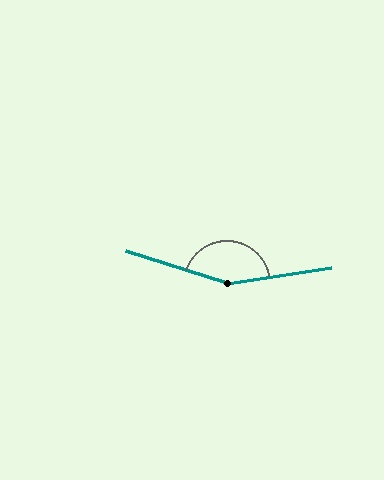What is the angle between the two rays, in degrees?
Approximately 153 degrees.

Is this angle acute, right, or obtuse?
It is obtuse.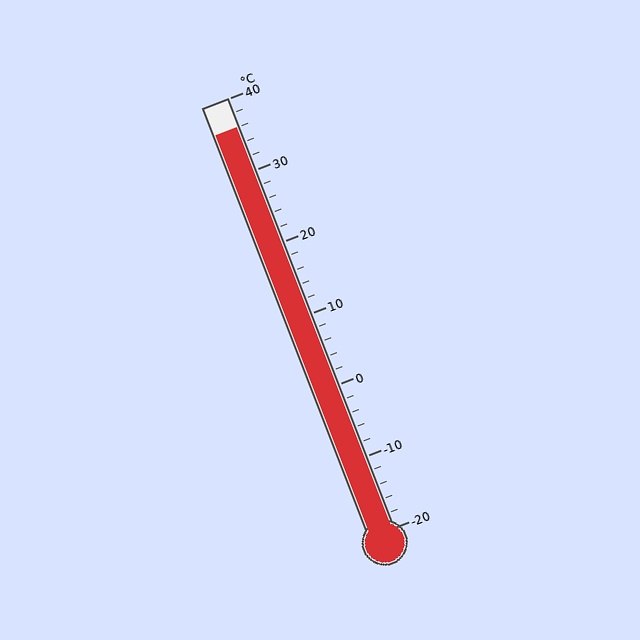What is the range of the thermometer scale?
The thermometer scale ranges from -20°C to 40°C.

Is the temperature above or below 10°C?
The temperature is above 10°C.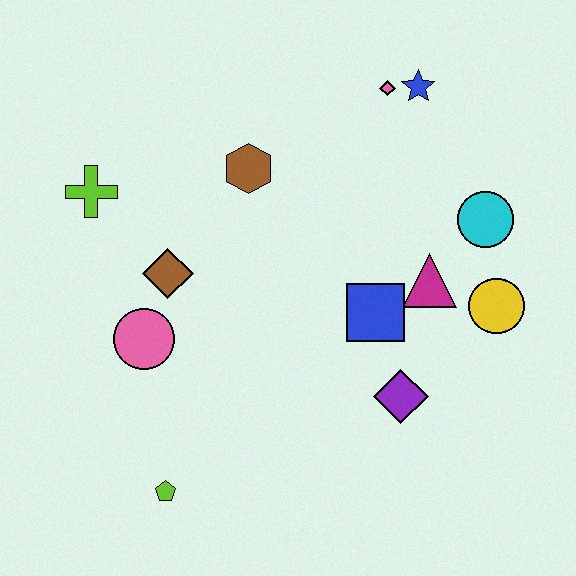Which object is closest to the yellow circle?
The magenta triangle is closest to the yellow circle.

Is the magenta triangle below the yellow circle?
No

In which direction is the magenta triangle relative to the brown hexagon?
The magenta triangle is to the right of the brown hexagon.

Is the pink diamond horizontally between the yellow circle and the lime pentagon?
Yes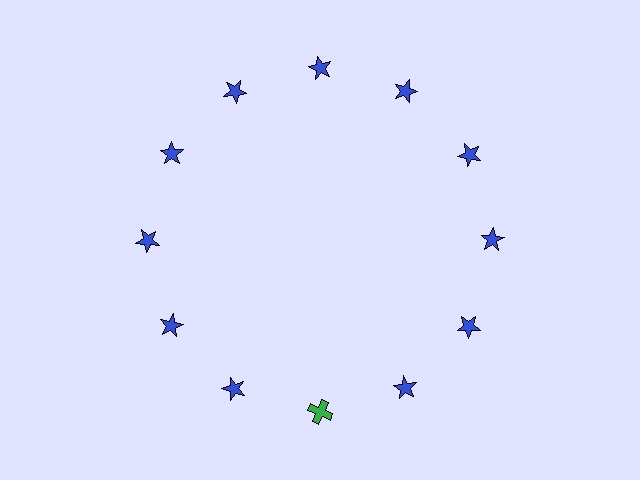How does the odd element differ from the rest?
It differs in both color (green instead of blue) and shape (cross instead of star).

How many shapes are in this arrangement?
There are 12 shapes arranged in a ring pattern.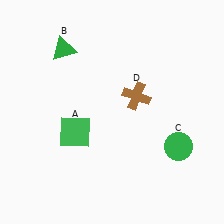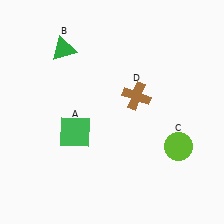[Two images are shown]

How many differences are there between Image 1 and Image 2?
There is 1 difference between the two images.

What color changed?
The circle (C) changed from green in Image 1 to lime in Image 2.